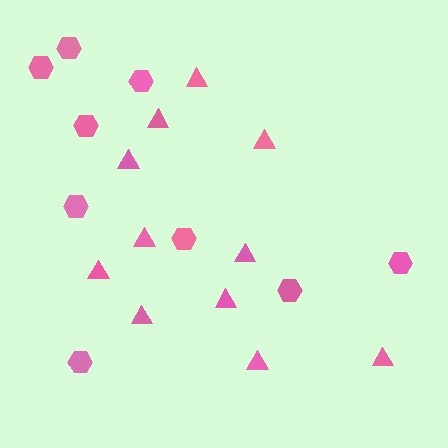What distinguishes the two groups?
There are 2 groups: one group of hexagons (9) and one group of triangles (11).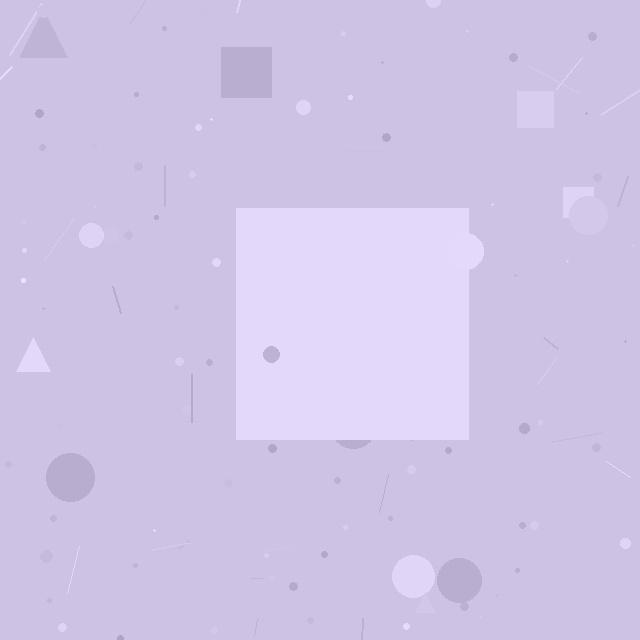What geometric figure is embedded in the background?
A square is embedded in the background.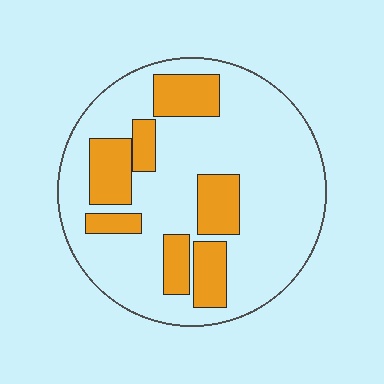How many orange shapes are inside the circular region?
7.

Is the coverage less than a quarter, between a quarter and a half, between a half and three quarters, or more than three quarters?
Between a quarter and a half.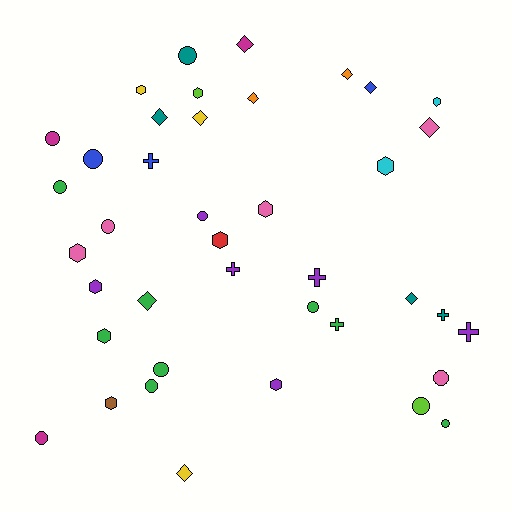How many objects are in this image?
There are 40 objects.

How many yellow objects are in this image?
There are 3 yellow objects.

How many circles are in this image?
There are 13 circles.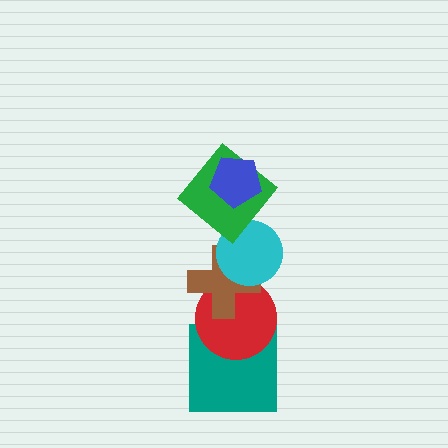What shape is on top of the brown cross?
The cyan circle is on top of the brown cross.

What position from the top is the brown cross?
The brown cross is 4th from the top.